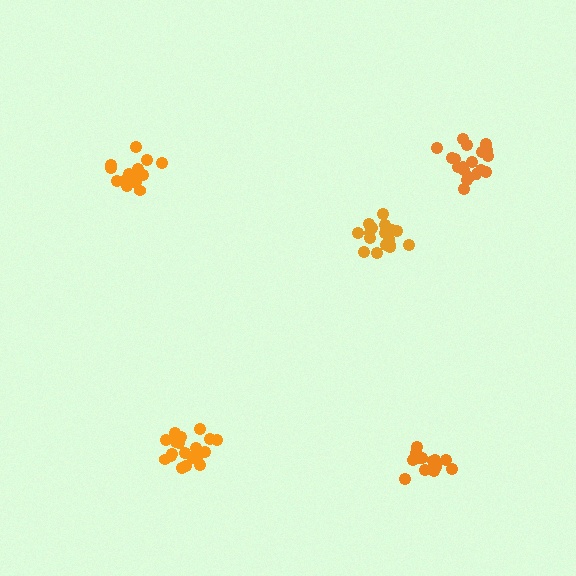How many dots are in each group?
Group 1: 19 dots, Group 2: 15 dots, Group 3: 17 dots, Group 4: 15 dots, Group 5: 21 dots (87 total).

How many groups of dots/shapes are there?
There are 5 groups.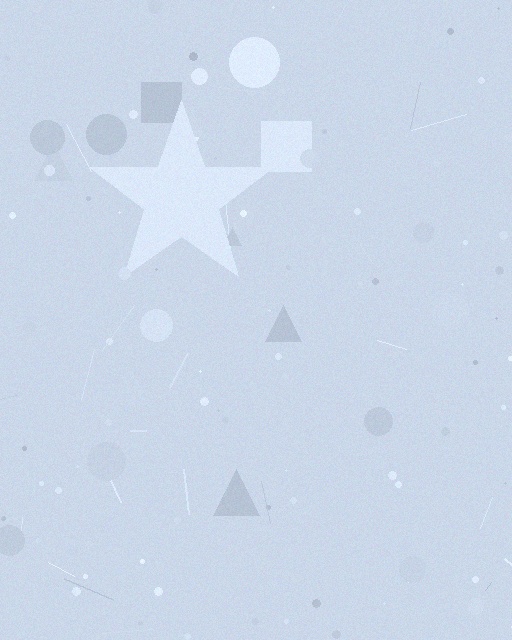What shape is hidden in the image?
A star is hidden in the image.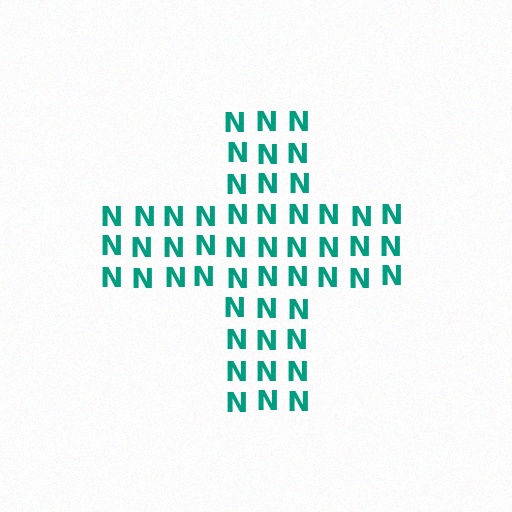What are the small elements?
The small elements are letter N's.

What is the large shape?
The large shape is a cross.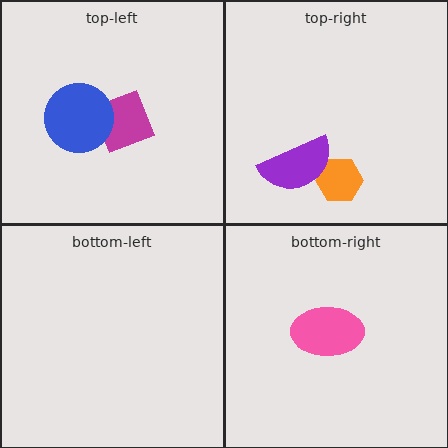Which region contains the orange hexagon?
The top-right region.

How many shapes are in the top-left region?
2.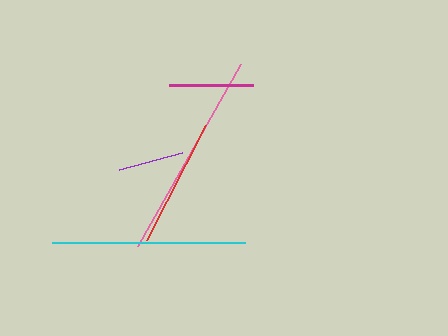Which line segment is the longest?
The pink line is the longest at approximately 209 pixels.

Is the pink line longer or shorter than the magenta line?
The pink line is longer than the magenta line.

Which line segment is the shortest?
The purple line is the shortest at approximately 65 pixels.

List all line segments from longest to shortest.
From longest to shortest: pink, cyan, red, magenta, purple.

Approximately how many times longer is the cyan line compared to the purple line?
The cyan line is approximately 3.0 times the length of the purple line.